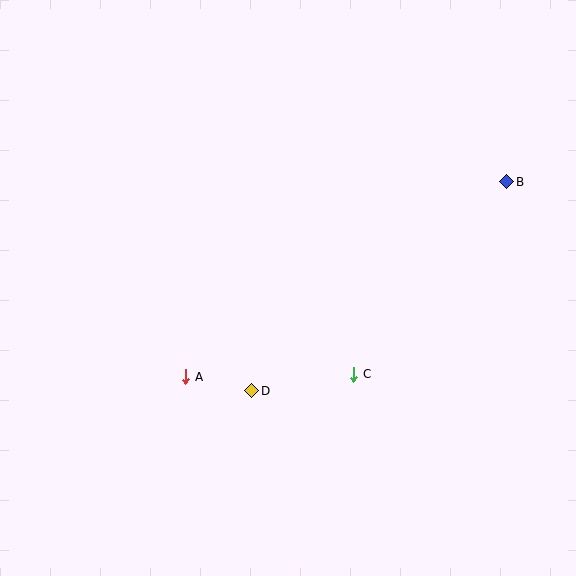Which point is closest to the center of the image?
Point C at (354, 374) is closest to the center.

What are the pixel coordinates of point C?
Point C is at (354, 374).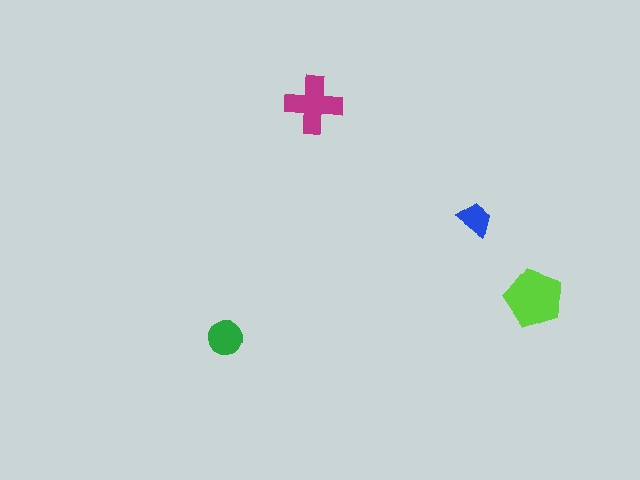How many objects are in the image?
There are 4 objects in the image.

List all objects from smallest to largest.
The blue trapezoid, the green circle, the magenta cross, the lime pentagon.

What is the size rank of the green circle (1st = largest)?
3rd.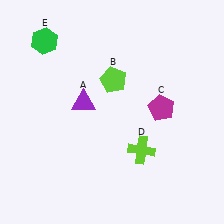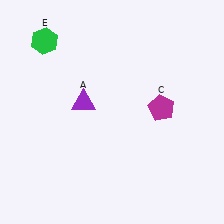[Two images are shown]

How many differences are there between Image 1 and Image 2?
There are 2 differences between the two images.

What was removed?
The lime cross (D), the lime pentagon (B) were removed in Image 2.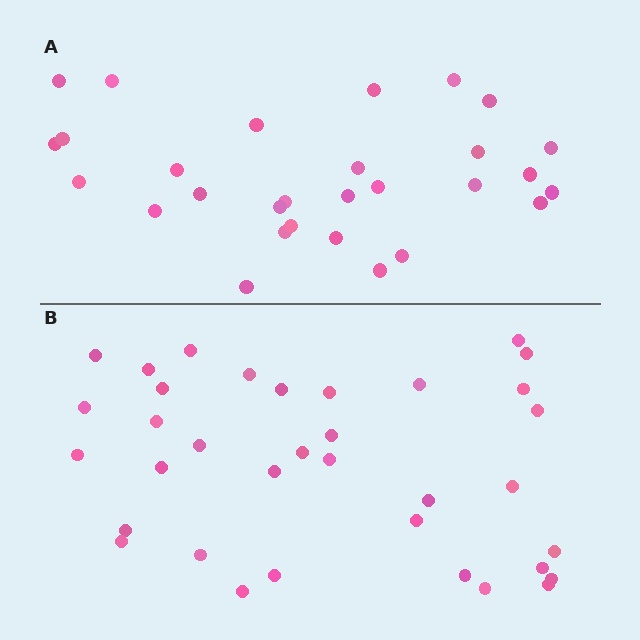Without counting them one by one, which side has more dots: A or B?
Region B (the bottom region) has more dots.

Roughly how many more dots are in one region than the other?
Region B has about 6 more dots than region A.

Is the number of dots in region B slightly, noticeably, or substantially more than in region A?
Region B has only slightly more — the two regions are fairly close. The ratio is roughly 1.2 to 1.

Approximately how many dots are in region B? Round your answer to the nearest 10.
About 40 dots. (The exact count is 35, which rounds to 40.)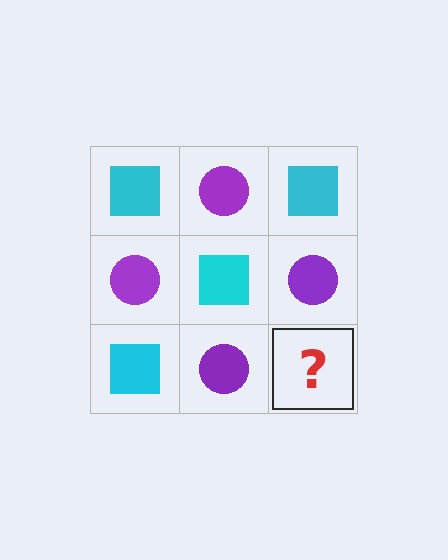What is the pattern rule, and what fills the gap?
The rule is that it alternates cyan square and purple circle in a checkerboard pattern. The gap should be filled with a cyan square.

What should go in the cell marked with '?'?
The missing cell should contain a cyan square.